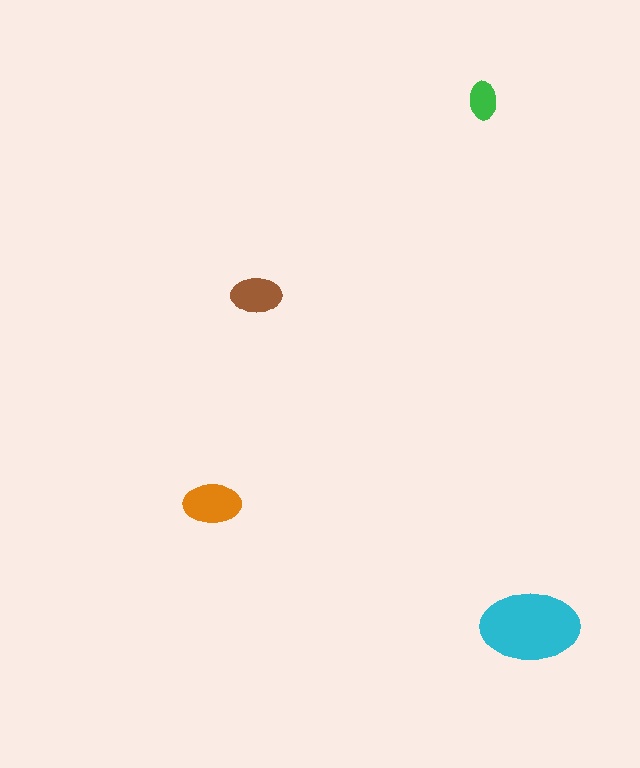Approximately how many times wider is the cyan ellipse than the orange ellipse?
About 1.5 times wider.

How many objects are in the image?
There are 4 objects in the image.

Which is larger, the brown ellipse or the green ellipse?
The brown one.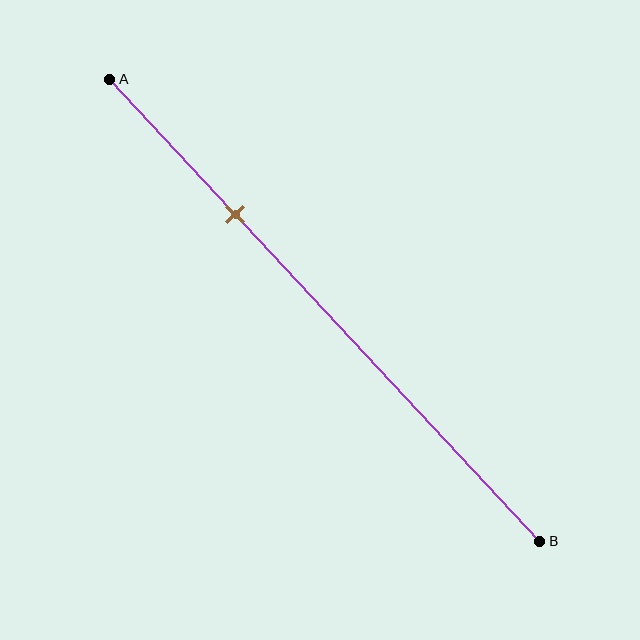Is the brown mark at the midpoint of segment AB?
No, the mark is at about 30% from A, not at the 50% midpoint.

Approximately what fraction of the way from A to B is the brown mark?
The brown mark is approximately 30% of the way from A to B.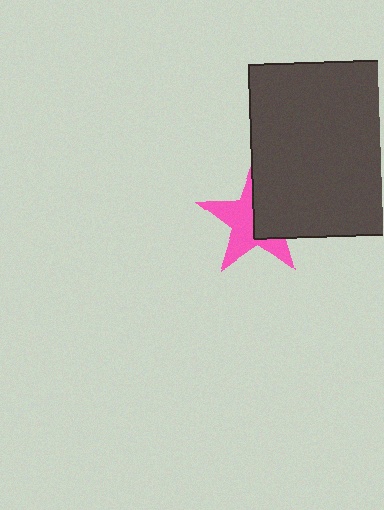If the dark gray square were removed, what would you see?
You would see the complete pink star.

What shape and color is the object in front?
The object in front is a dark gray square.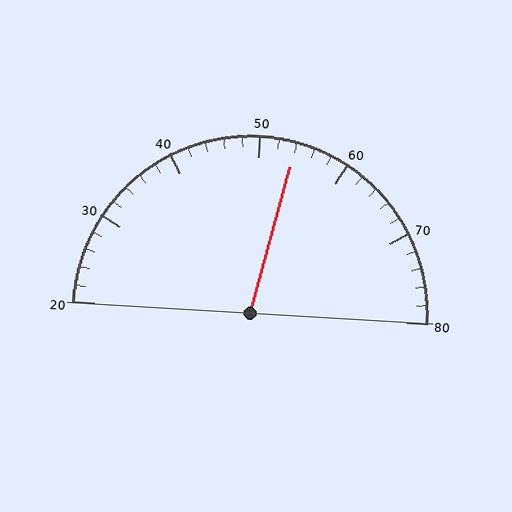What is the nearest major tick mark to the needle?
The nearest major tick mark is 50.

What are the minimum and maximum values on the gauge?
The gauge ranges from 20 to 80.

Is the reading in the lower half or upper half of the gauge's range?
The reading is in the upper half of the range (20 to 80).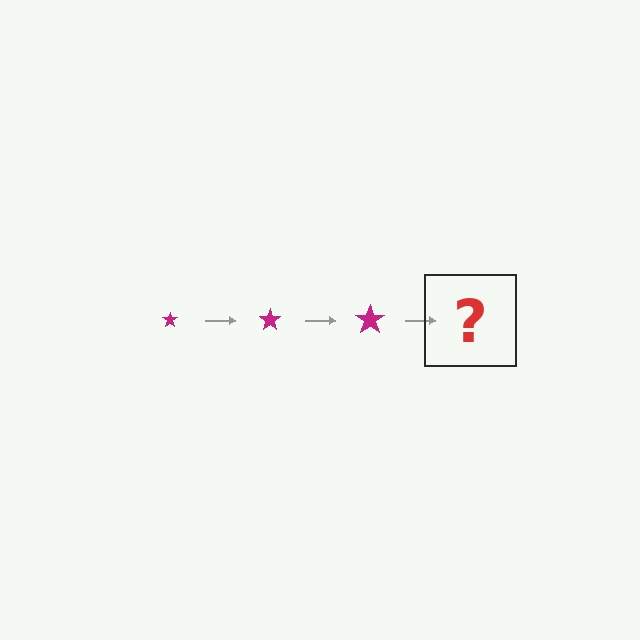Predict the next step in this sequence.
The next step is a magenta star, larger than the previous one.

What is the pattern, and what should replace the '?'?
The pattern is that the star gets progressively larger each step. The '?' should be a magenta star, larger than the previous one.